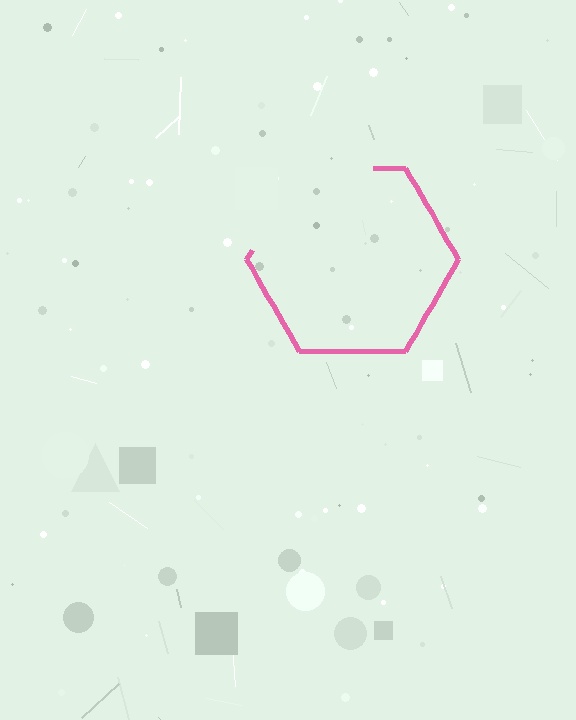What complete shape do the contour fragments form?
The contour fragments form a hexagon.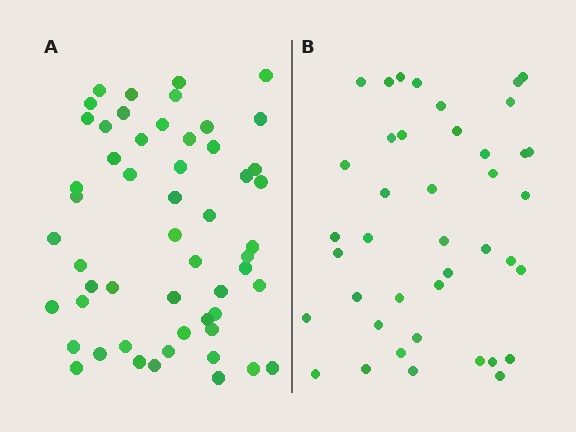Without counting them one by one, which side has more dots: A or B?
Region A (the left region) has more dots.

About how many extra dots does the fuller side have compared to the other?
Region A has approximately 15 more dots than region B.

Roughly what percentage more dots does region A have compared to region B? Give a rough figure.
About 30% more.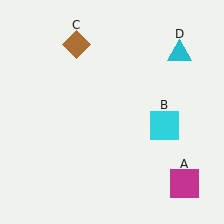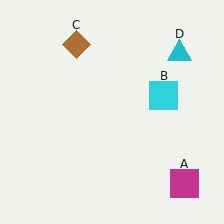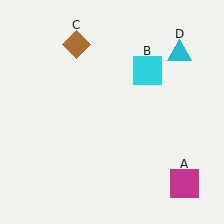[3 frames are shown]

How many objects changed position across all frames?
1 object changed position: cyan square (object B).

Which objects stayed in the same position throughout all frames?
Magenta square (object A) and brown diamond (object C) and cyan triangle (object D) remained stationary.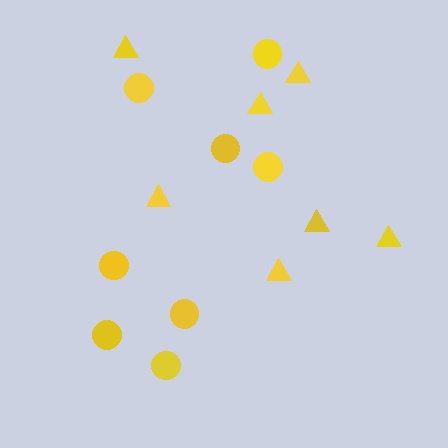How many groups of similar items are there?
There are 2 groups: one group of triangles (7) and one group of circles (8).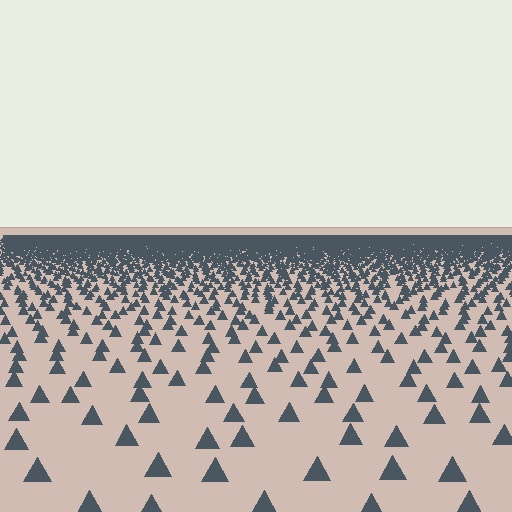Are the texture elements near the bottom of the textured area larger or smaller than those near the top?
Larger. Near the bottom, elements are closer to the viewer and appear at a bigger on-screen size.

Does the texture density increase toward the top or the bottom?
Density increases toward the top.